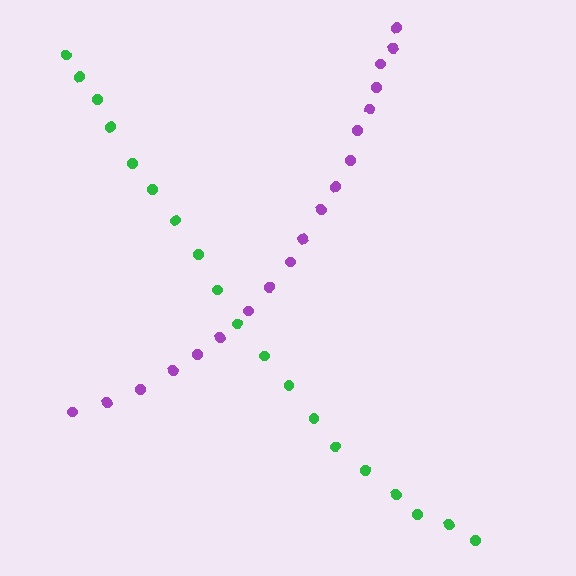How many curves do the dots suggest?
There are 2 distinct paths.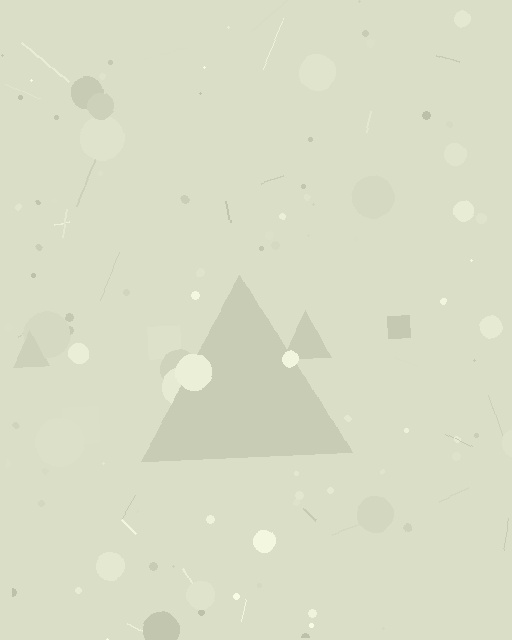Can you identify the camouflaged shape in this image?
The camouflaged shape is a triangle.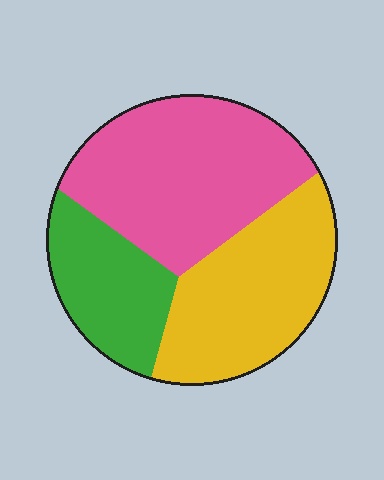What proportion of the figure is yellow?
Yellow takes up about one third (1/3) of the figure.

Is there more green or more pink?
Pink.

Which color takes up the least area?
Green, at roughly 20%.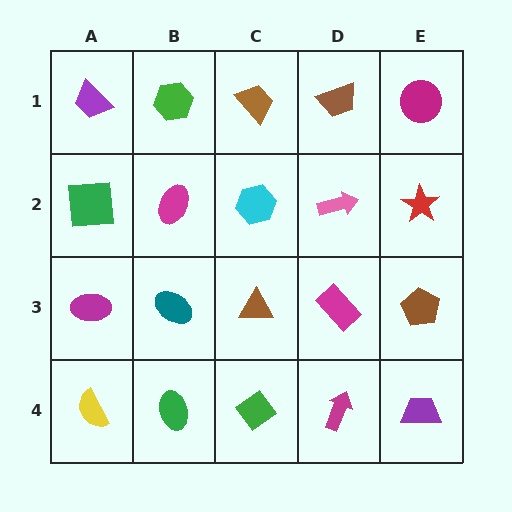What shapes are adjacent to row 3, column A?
A green square (row 2, column A), a yellow semicircle (row 4, column A), a teal ellipse (row 3, column B).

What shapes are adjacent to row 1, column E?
A red star (row 2, column E), a brown trapezoid (row 1, column D).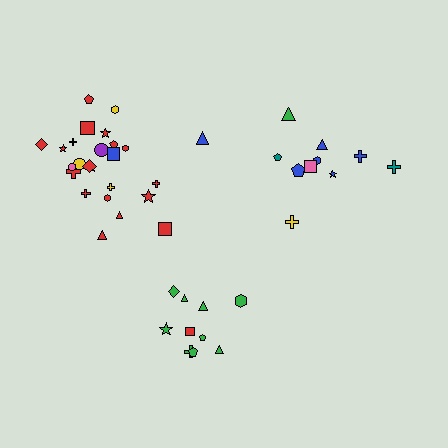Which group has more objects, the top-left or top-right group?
The top-left group.